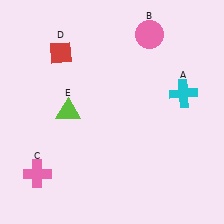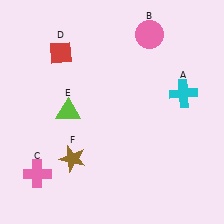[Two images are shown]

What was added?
A brown star (F) was added in Image 2.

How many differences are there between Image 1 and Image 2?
There is 1 difference between the two images.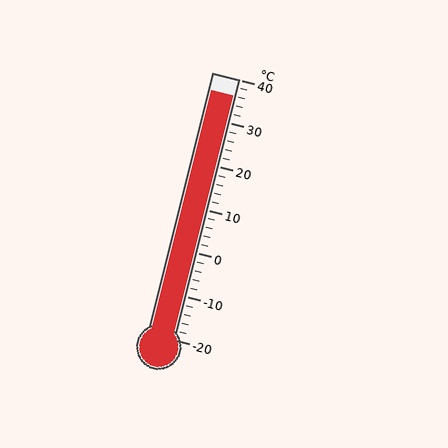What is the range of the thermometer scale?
The thermometer scale ranges from -20°C to 40°C.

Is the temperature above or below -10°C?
The temperature is above -10°C.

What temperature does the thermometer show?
The thermometer shows approximately 36°C.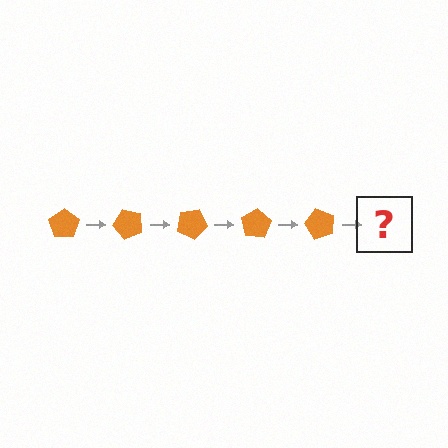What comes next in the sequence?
The next element should be an orange pentagon rotated 250 degrees.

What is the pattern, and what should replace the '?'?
The pattern is that the pentagon rotates 50 degrees each step. The '?' should be an orange pentagon rotated 250 degrees.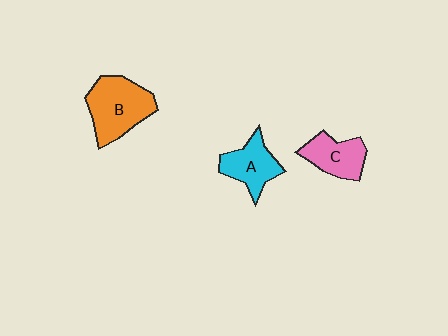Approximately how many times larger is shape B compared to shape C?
Approximately 1.5 times.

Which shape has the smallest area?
Shape C (pink).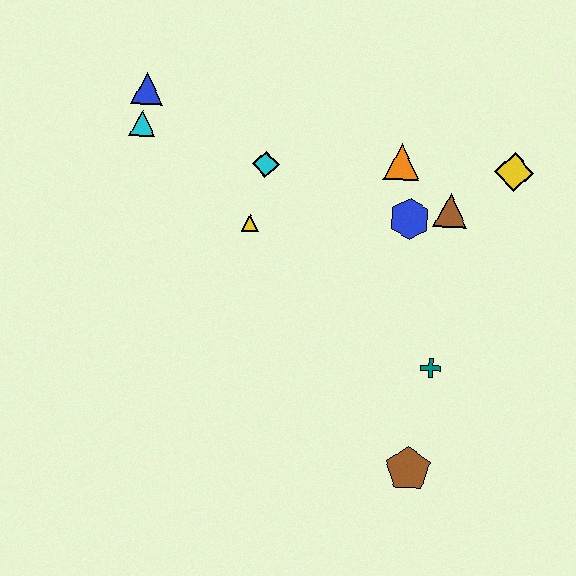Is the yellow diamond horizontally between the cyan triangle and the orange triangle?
No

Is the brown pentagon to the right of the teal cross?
No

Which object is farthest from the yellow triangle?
The brown pentagon is farthest from the yellow triangle.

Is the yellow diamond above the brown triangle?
Yes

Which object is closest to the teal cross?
The brown pentagon is closest to the teal cross.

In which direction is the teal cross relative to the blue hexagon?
The teal cross is below the blue hexagon.